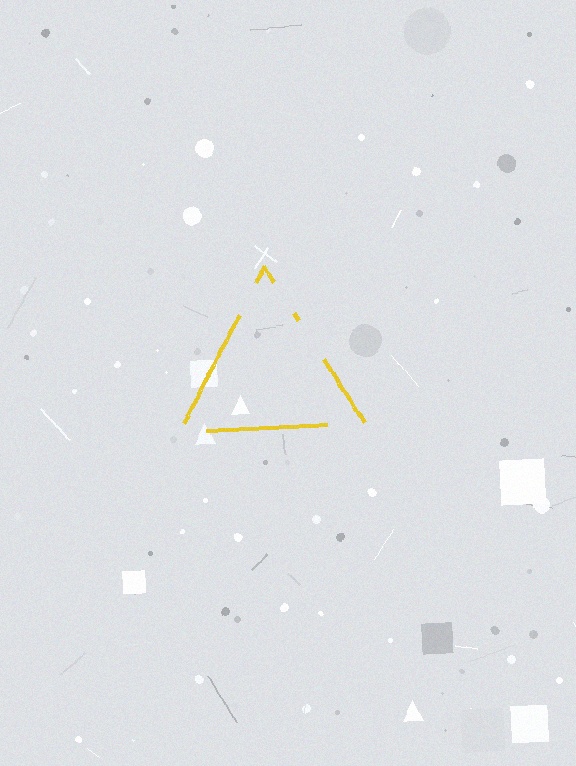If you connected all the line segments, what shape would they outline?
They would outline a triangle.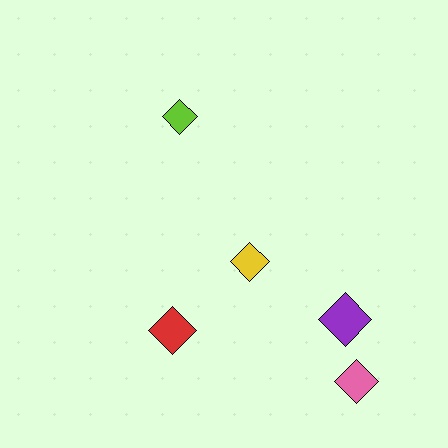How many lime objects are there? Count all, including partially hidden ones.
There is 1 lime object.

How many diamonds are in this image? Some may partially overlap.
There are 5 diamonds.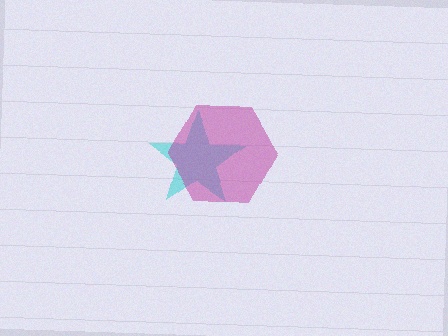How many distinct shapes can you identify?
There are 2 distinct shapes: a cyan star, a magenta hexagon.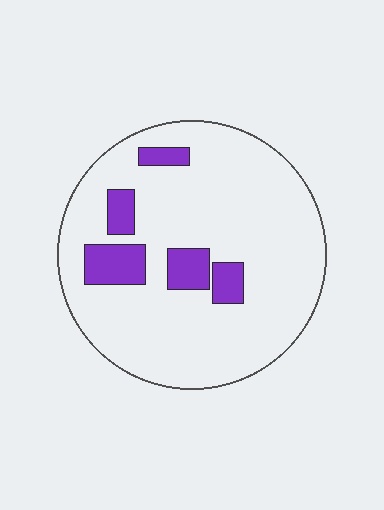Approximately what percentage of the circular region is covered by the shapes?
Approximately 15%.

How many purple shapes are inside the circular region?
5.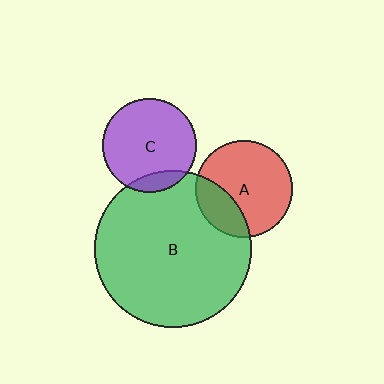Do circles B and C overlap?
Yes.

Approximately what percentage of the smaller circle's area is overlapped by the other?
Approximately 15%.